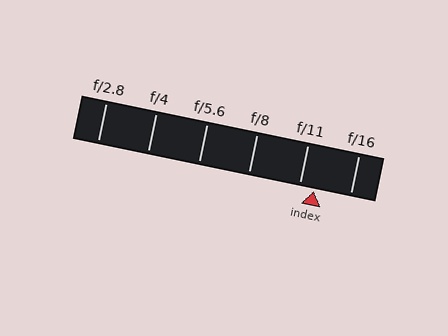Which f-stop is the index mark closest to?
The index mark is closest to f/11.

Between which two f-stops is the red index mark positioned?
The index mark is between f/11 and f/16.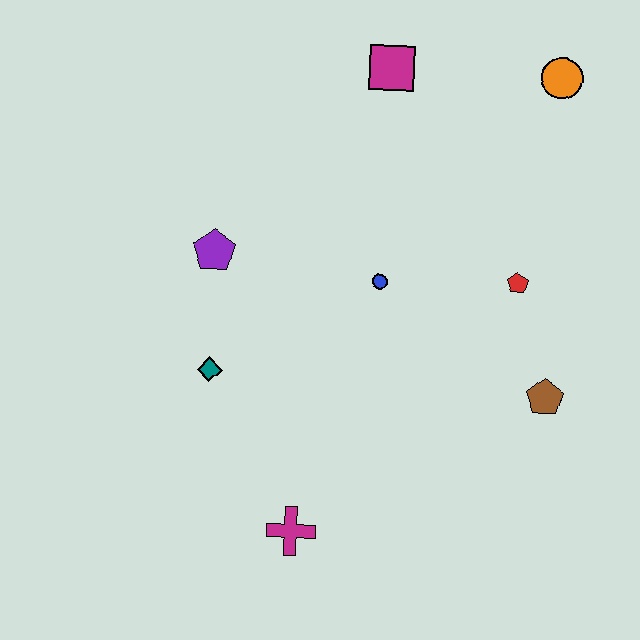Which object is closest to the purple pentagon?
The teal diamond is closest to the purple pentagon.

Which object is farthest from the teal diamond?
The orange circle is farthest from the teal diamond.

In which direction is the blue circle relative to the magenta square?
The blue circle is below the magenta square.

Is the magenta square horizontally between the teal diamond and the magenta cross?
No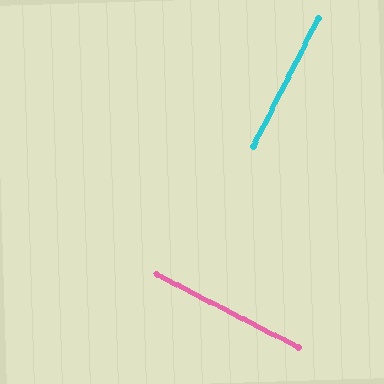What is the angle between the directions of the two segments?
Approximately 90 degrees.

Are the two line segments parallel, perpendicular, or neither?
Perpendicular — they meet at approximately 90°.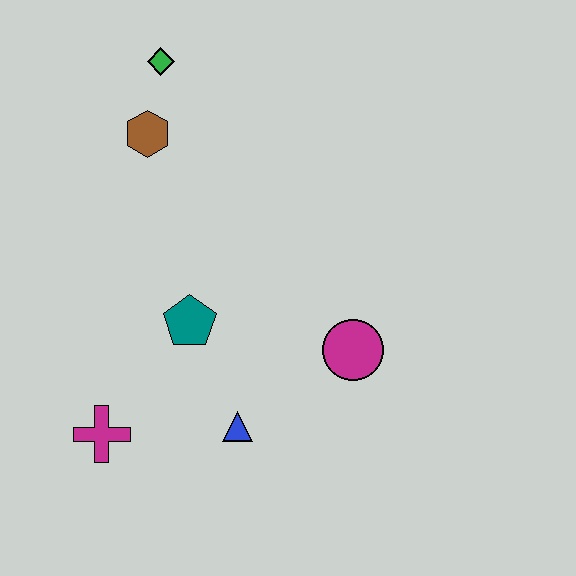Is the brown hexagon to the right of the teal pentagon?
No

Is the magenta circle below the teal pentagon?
Yes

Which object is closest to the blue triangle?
The teal pentagon is closest to the blue triangle.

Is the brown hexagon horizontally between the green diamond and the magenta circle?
No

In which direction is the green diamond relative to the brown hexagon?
The green diamond is above the brown hexagon.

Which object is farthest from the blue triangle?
The green diamond is farthest from the blue triangle.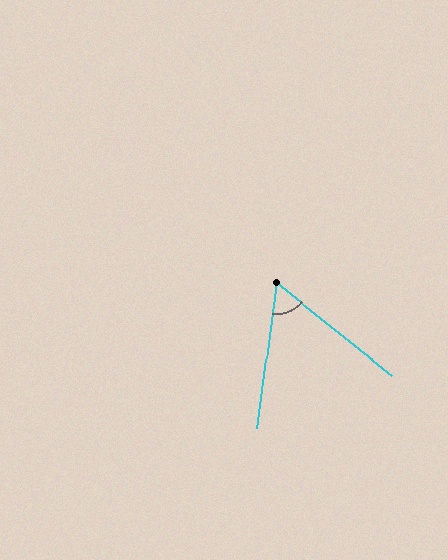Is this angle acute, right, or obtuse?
It is acute.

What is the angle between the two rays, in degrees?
Approximately 59 degrees.